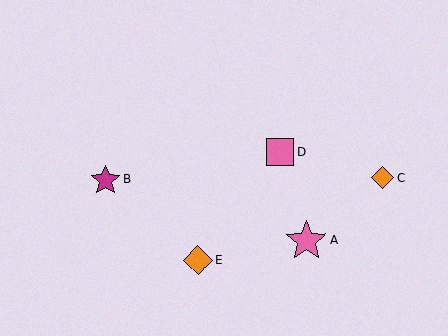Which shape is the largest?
The pink star (labeled A) is the largest.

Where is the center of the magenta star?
The center of the magenta star is at (105, 180).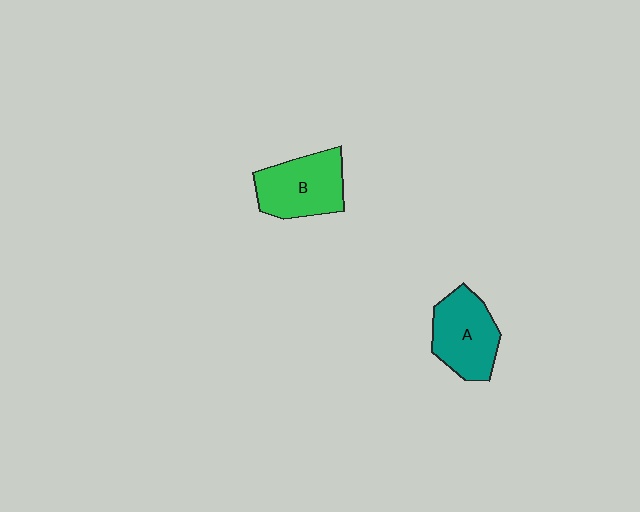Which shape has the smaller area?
Shape A (teal).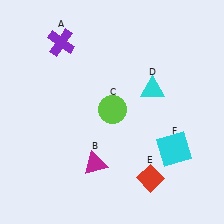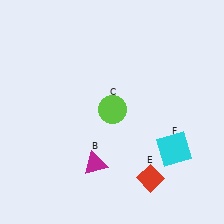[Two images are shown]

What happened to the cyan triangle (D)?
The cyan triangle (D) was removed in Image 2. It was in the top-right area of Image 1.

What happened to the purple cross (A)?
The purple cross (A) was removed in Image 2. It was in the top-left area of Image 1.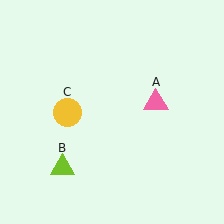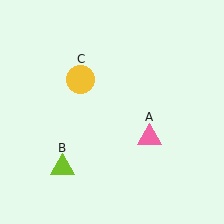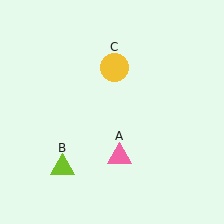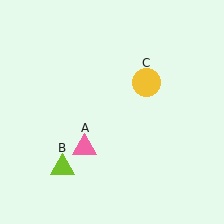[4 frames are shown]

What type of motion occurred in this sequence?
The pink triangle (object A), yellow circle (object C) rotated clockwise around the center of the scene.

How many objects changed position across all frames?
2 objects changed position: pink triangle (object A), yellow circle (object C).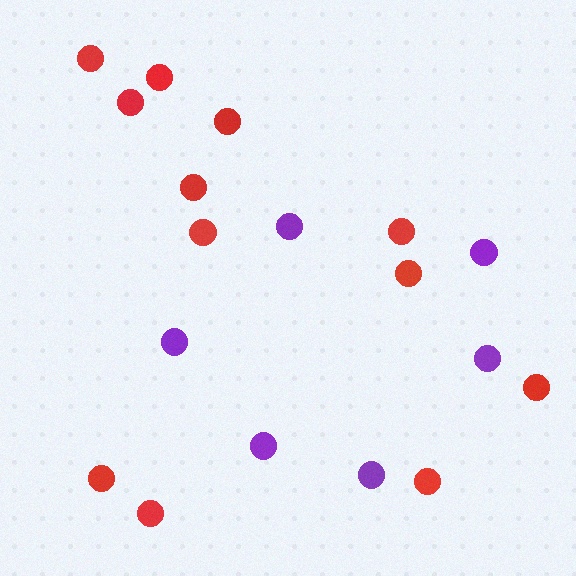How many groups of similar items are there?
There are 2 groups: one group of red circles (12) and one group of purple circles (6).